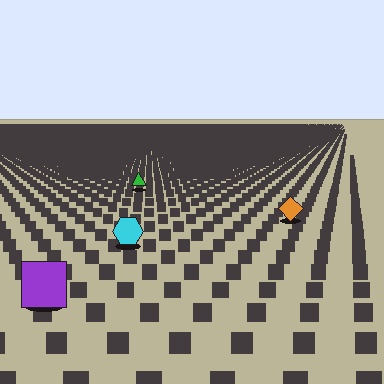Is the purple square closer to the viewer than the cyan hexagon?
Yes. The purple square is closer — you can tell from the texture gradient: the ground texture is coarser near it.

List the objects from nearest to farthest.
From nearest to farthest: the purple square, the cyan hexagon, the orange diamond, the green triangle.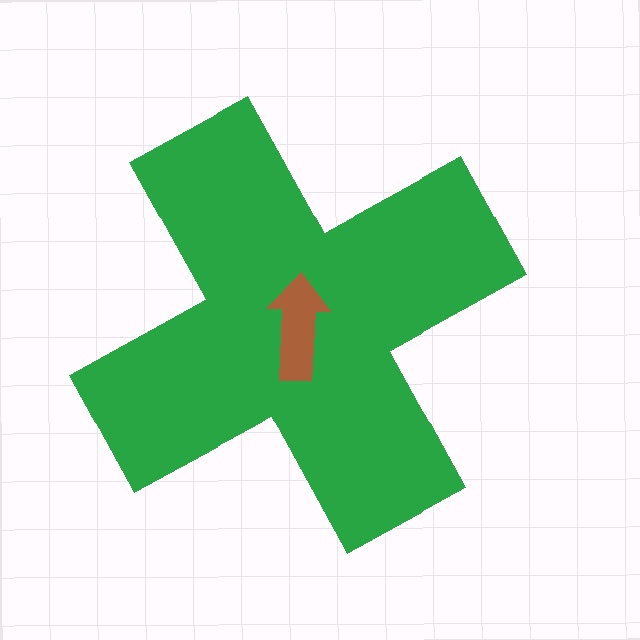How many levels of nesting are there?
2.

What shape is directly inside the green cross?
The brown arrow.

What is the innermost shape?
The brown arrow.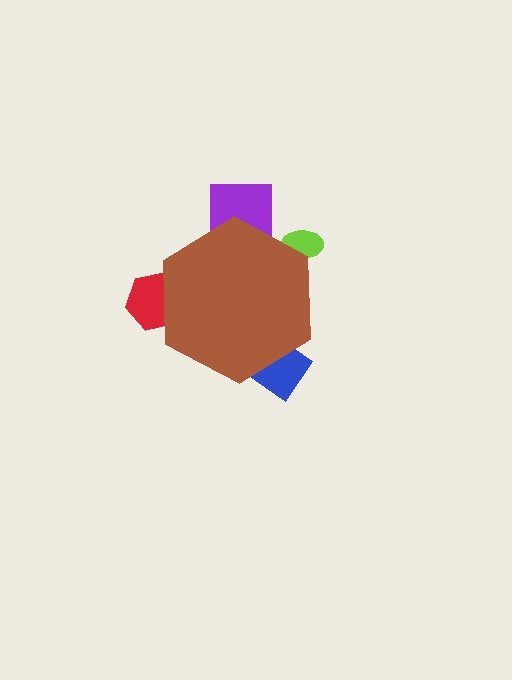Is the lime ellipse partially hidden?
Yes, the lime ellipse is partially hidden behind the brown hexagon.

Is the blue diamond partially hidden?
Yes, the blue diamond is partially hidden behind the brown hexagon.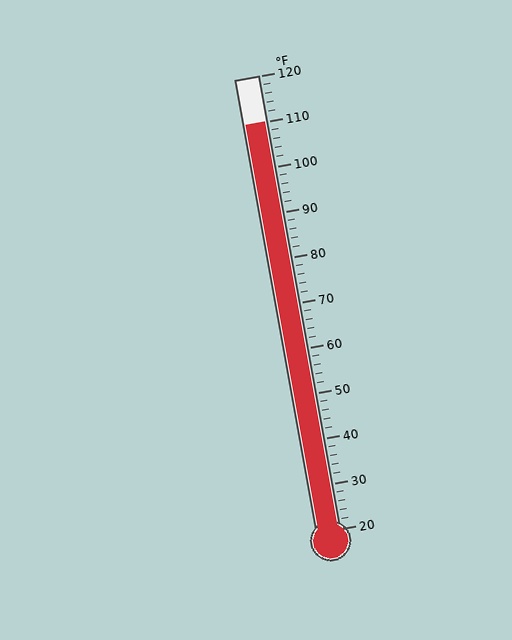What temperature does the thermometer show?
The thermometer shows approximately 110°F.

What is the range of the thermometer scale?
The thermometer scale ranges from 20°F to 120°F.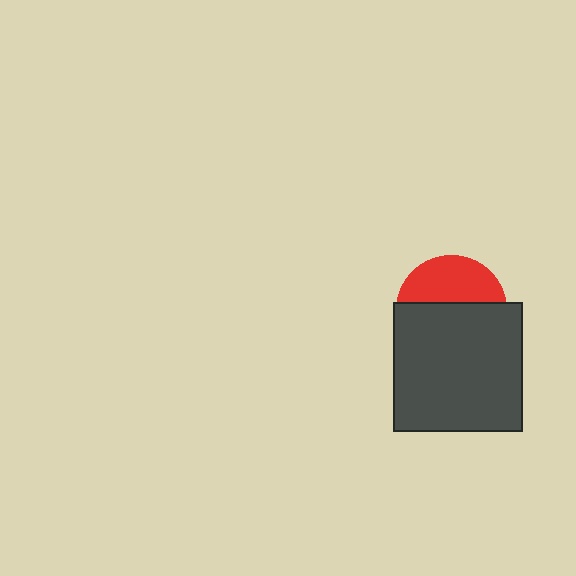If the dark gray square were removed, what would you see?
You would see the complete red circle.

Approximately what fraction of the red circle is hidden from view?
Roughly 60% of the red circle is hidden behind the dark gray square.